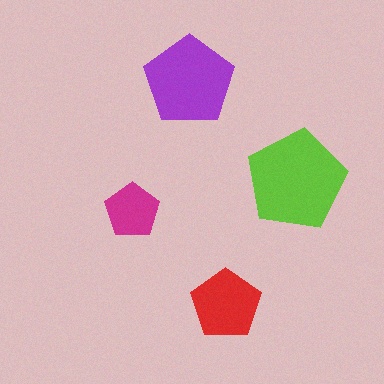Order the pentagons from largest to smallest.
the lime one, the purple one, the red one, the magenta one.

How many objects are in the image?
There are 4 objects in the image.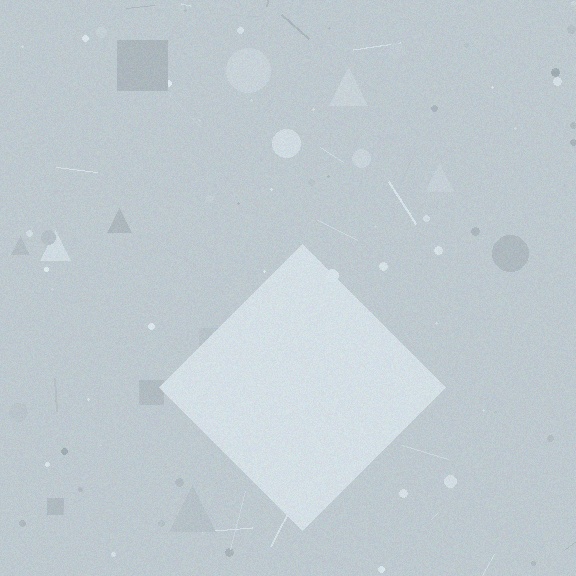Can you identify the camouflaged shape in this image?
The camouflaged shape is a diamond.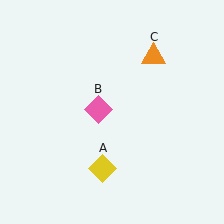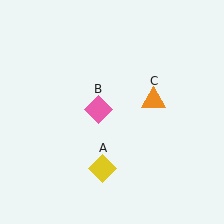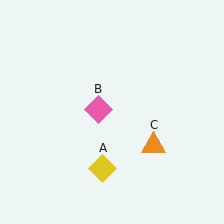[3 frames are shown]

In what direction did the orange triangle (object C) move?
The orange triangle (object C) moved down.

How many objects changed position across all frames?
1 object changed position: orange triangle (object C).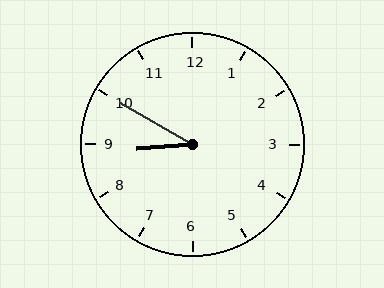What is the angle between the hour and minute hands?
Approximately 35 degrees.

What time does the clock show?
8:50.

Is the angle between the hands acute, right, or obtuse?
It is acute.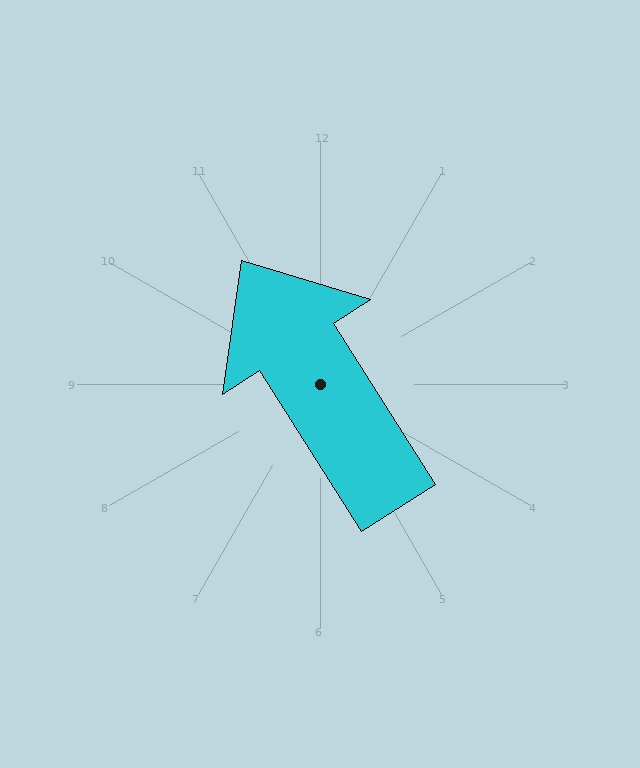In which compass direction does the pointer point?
Northwest.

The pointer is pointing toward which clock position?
Roughly 11 o'clock.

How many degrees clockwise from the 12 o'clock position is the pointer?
Approximately 328 degrees.